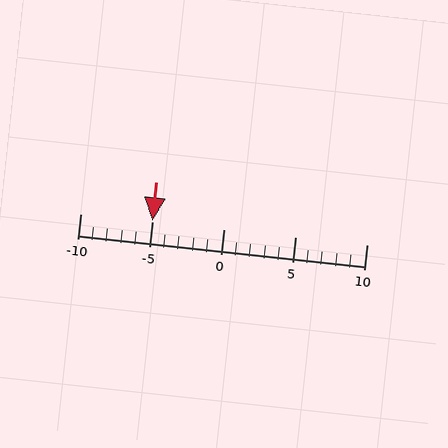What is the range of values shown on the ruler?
The ruler shows values from -10 to 10.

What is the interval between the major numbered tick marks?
The major tick marks are spaced 5 units apart.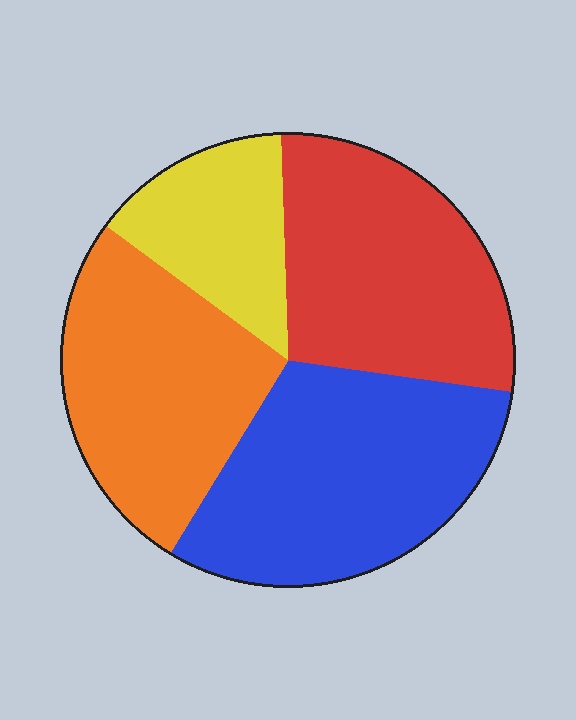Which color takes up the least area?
Yellow, at roughly 15%.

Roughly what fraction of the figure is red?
Red covers roughly 30% of the figure.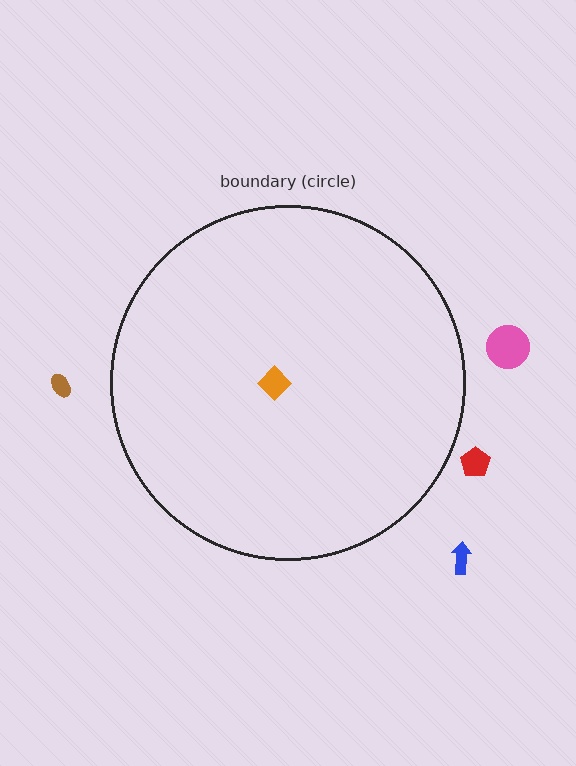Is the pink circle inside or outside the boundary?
Outside.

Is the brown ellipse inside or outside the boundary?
Outside.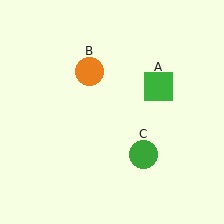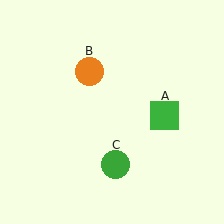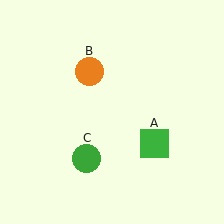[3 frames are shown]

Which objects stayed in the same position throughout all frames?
Orange circle (object B) remained stationary.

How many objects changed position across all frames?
2 objects changed position: green square (object A), green circle (object C).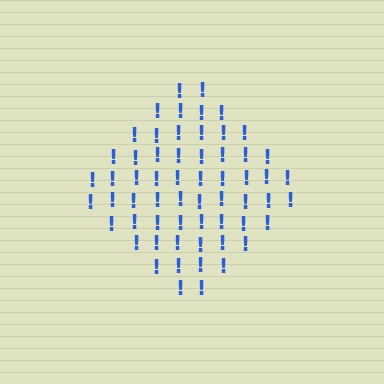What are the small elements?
The small elements are exclamation marks.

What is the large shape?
The large shape is a diamond.